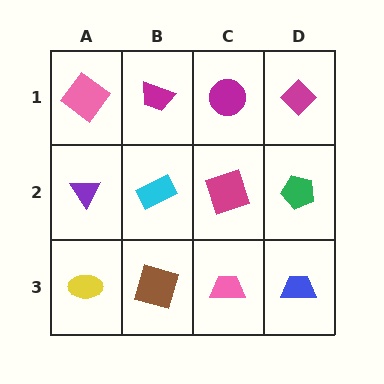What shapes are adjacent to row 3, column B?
A cyan rectangle (row 2, column B), a yellow ellipse (row 3, column A), a pink trapezoid (row 3, column C).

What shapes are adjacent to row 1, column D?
A green pentagon (row 2, column D), a magenta circle (row 1, column C).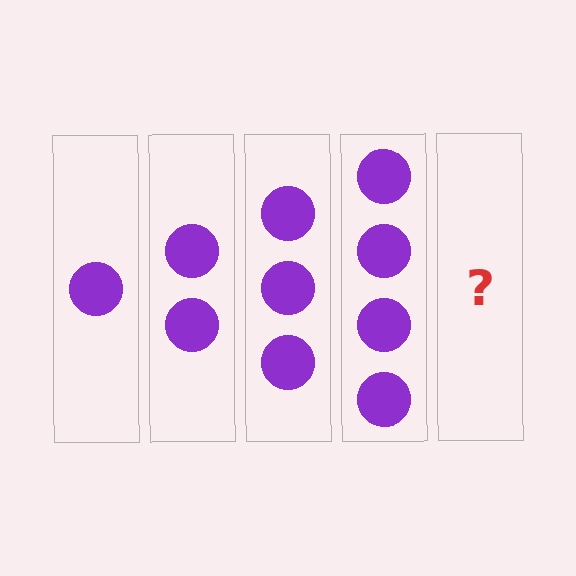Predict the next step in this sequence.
The next step is 5 circles.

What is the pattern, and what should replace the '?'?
The pattern is that each step adds one more circle. The '?' should be 5 circles.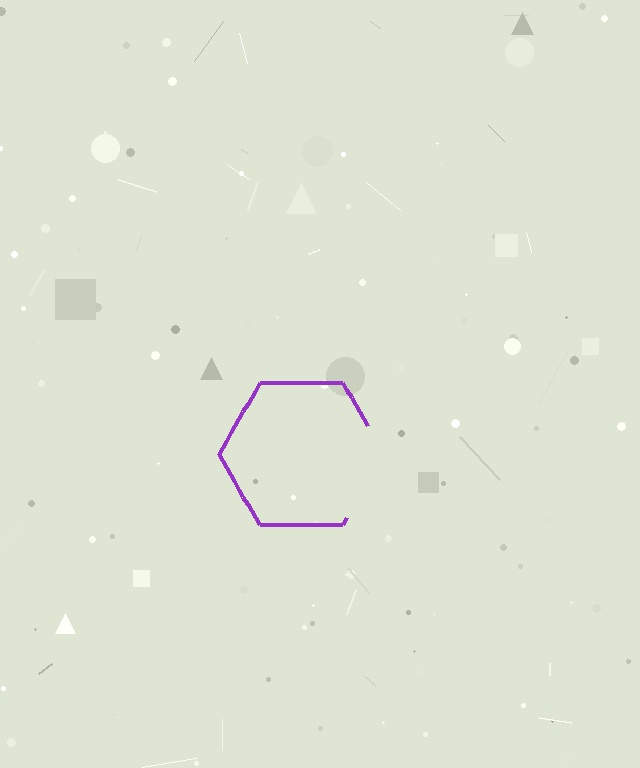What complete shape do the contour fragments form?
The contour fragments form a hexagon.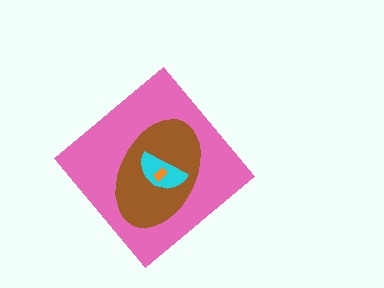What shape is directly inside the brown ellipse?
The cyan semicircle.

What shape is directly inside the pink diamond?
The brown ellipse.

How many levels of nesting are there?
4.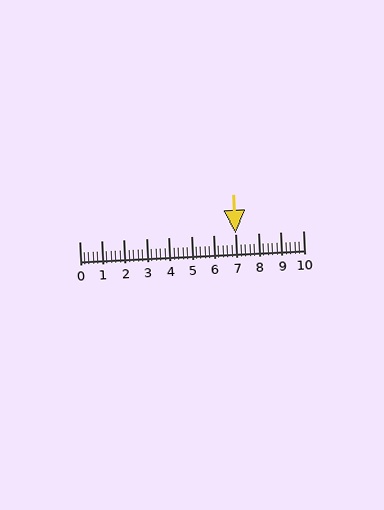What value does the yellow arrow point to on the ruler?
The yellow arrow points to approximately 7.0.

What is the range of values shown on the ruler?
The ruler shows values from 0 to 10.